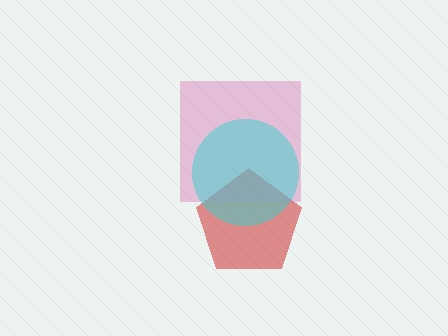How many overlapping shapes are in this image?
There are 3 overlapping shapes in the image.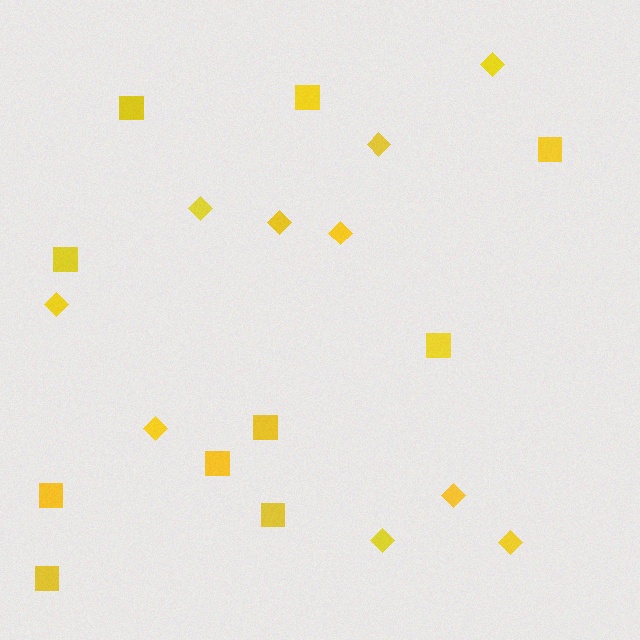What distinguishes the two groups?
There are 2 groups: one group of diamonds (10) and one group of squares (10).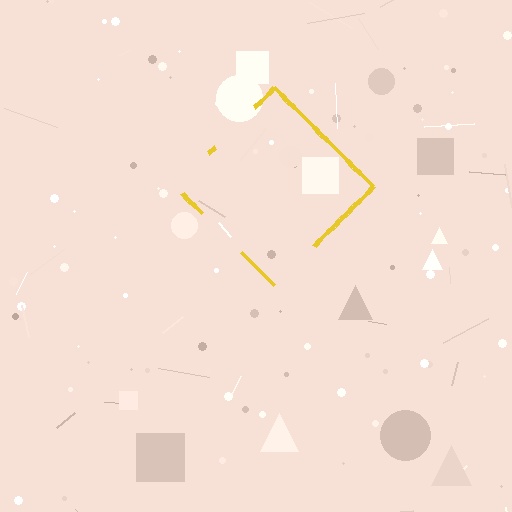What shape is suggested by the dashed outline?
The dashed outline suggests a diamond.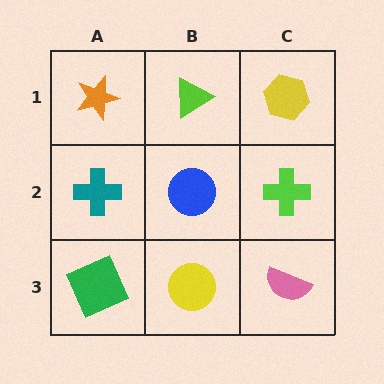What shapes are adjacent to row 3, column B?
A blue circle (row 2, column B), a green square (row 3, column A), a pink semicircle (row 3, column C).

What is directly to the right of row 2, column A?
A blue circle.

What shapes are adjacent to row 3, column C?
A lime cross (row 2, column C), a yellow circle (row 3, column B).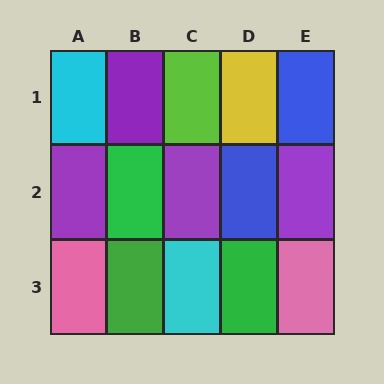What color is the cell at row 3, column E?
Pink.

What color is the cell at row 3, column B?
Green.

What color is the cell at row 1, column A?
Cyan.